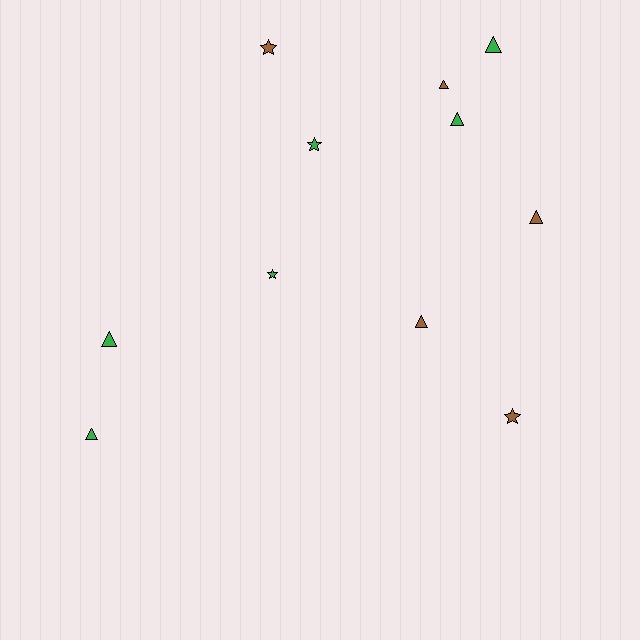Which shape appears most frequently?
Triangle, with 7 objects.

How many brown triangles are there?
There are 3 brown triangles.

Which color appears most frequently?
Green, with 6 objects.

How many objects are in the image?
There are 11 objects.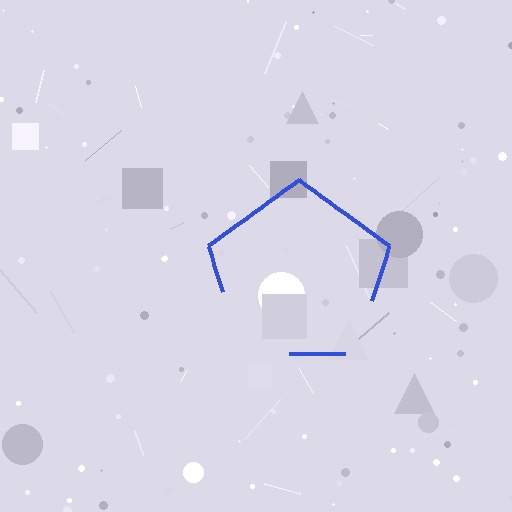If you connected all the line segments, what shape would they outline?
They would outline a pentagon.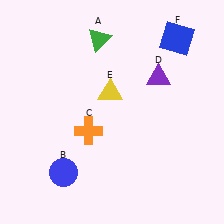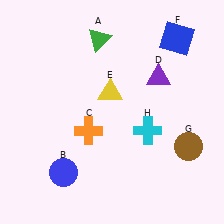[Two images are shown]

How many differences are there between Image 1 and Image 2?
There are 2 differences between the two images.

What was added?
A brown circle (G), a cyan cross (H) were added in Image 2.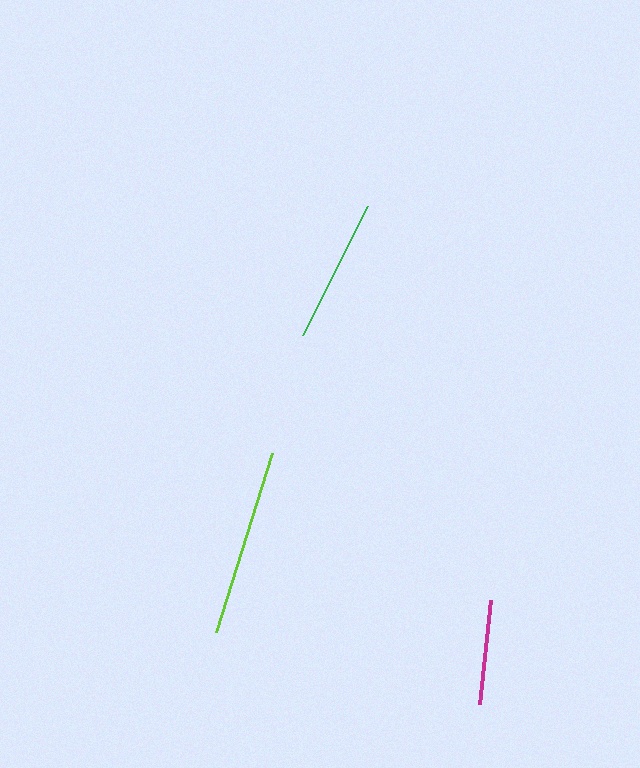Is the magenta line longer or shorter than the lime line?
The lime line is longer than the magenta line.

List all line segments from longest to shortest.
From longest to shortest: lime, green, magenta.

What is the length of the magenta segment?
The magenta segment is approximately 105 pixels long.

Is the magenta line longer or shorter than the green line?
The green line is longer than the magenta line.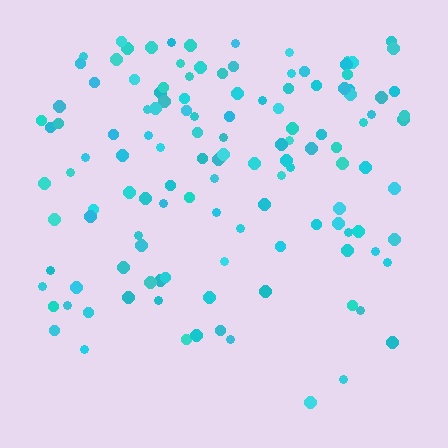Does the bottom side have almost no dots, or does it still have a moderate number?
Still a moderate number, just noticeably fewer than the top.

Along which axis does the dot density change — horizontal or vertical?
Vertical.